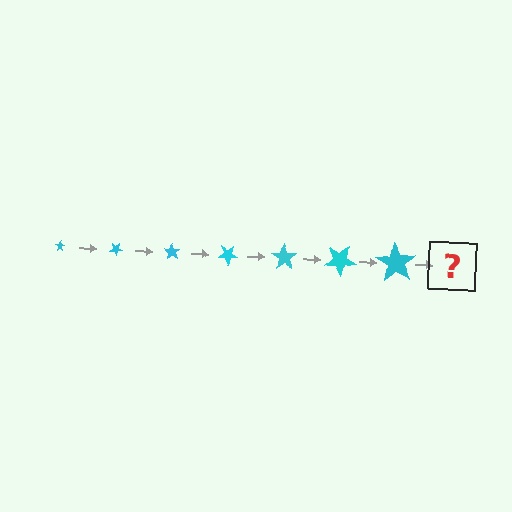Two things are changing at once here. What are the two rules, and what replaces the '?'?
The two rules are that the star grows larger each step and it rotates 35 degrees each step. The '?' should be a star, larger than the previous one and rotated 245 degrees from the start.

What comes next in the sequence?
The next element should be a star, larger than the previous one and rotated 245 degrees from the start.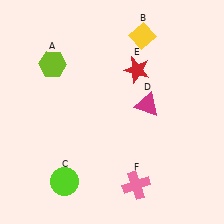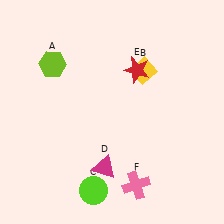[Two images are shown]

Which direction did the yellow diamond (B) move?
The yellow diamond (B) moved down.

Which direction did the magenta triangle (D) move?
The magenta triangle (D) moved down.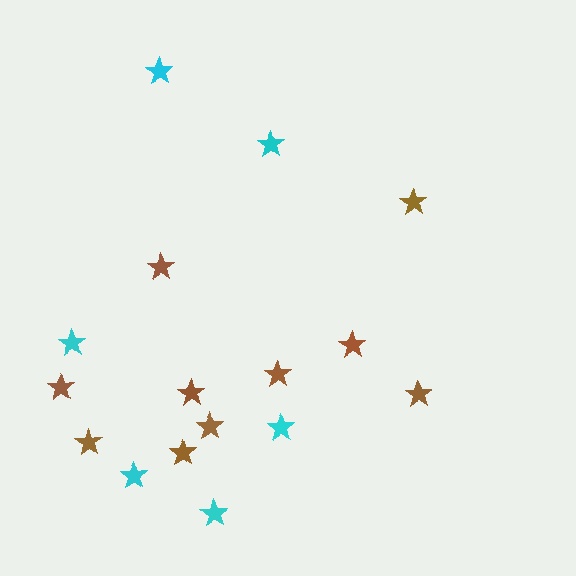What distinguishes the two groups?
There are 2 groups: one group of cyan stars (6) and one group of brown stars (10).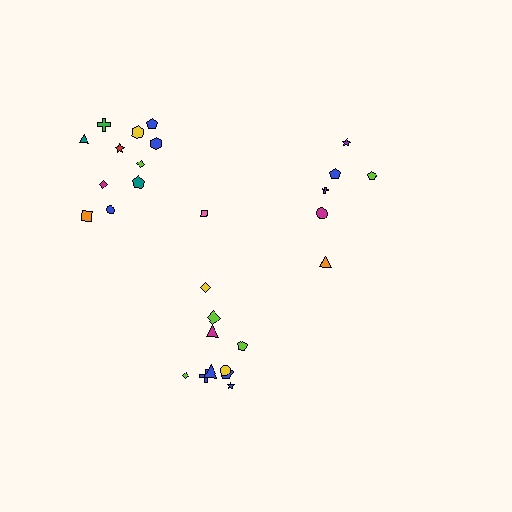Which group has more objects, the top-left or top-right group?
The top-left group.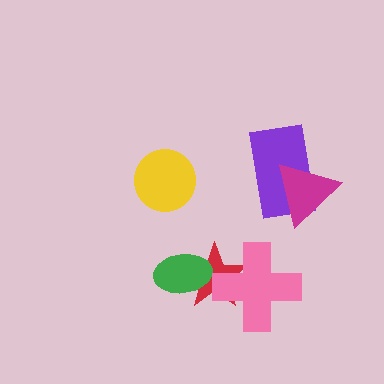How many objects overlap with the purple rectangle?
1 object overlaps with the purple rectangle.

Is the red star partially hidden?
Yes, it is partially covered by another shape.